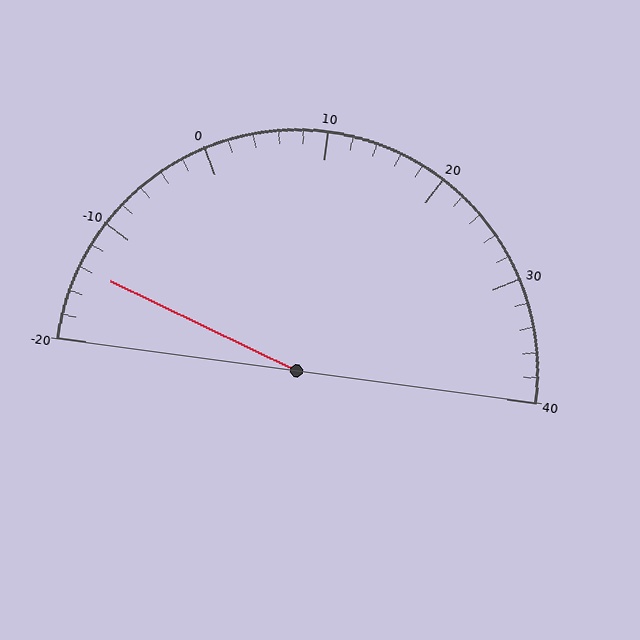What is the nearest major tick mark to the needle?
The nearest major tick mark is -10.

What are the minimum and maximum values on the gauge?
The gauge ranges from -20 to 40.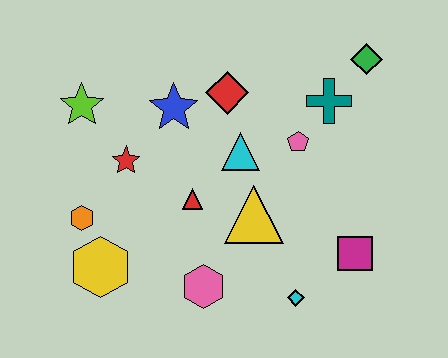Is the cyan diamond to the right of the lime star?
Yes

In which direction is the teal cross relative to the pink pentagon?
The teal cross is above the pink pentagon.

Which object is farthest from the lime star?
The magenta square is farthest from the lime star.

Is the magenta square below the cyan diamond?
No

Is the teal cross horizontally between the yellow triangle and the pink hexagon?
No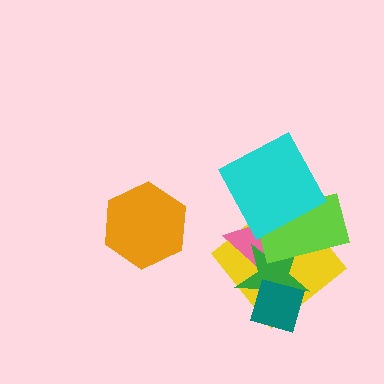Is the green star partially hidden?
Yes, it is partially covered by another shape.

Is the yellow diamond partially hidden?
Yes, it is partially covered by another shape.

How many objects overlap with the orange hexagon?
0 objects overlap with the orange hexagon.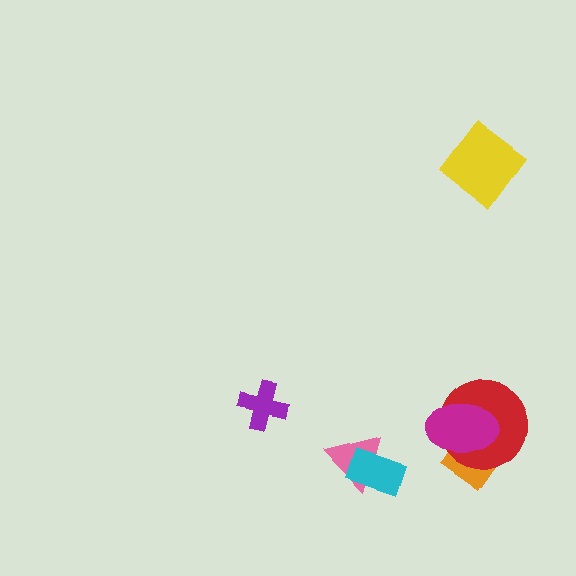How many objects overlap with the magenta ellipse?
2 objects overlap with the magenta ellipse.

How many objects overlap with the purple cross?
0 objects overlap with the purple cross.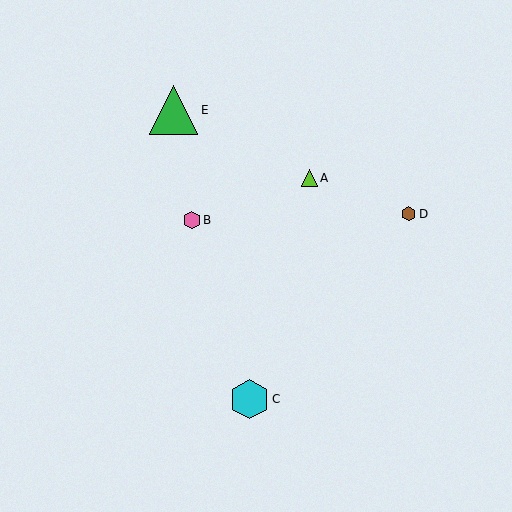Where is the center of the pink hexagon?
The center of the pink hexagon is at (192, 220).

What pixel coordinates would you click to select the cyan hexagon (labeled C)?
Click at (249, 399) to select the cyan hexagon C.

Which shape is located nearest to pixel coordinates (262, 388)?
The cyan hexagon (labeled C) at (249, 399) is nearest to that location.